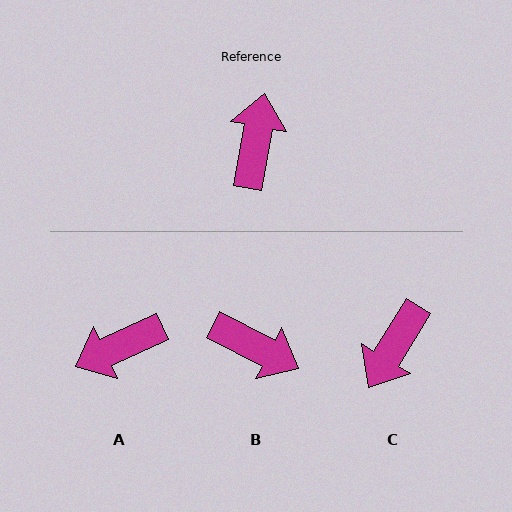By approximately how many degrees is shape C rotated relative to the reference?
Approximately 159 degrees counter-clockwise.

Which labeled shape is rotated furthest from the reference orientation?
C, about 159 degrees away.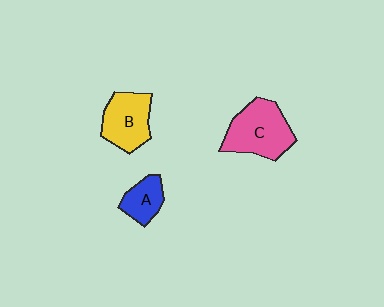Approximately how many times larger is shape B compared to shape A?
Approximately 1.6 times.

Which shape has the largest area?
Shape C (pink).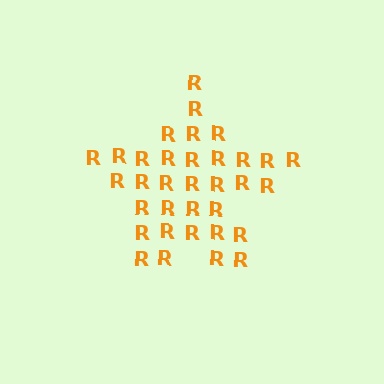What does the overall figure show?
The overall figure shows a star.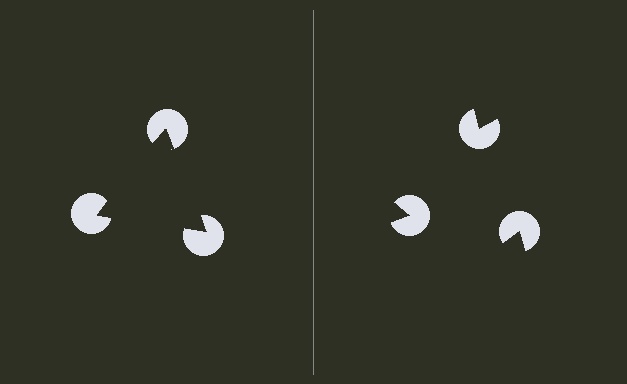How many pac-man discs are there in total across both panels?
6 — 3 on each side.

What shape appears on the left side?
An illusory triangle.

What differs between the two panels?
The pac-man discs are positioned identically on both sides; only the wedge orientations differ. On the left they align to a triangle; on the right they are misaligned.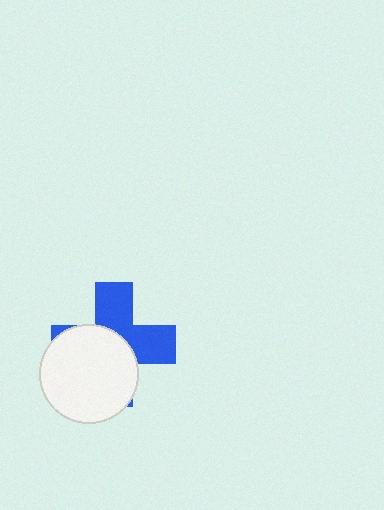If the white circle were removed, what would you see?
You would see the complete blue cross.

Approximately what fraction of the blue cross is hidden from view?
Roughly 54% of the blue cross is hidden behind the white circle.